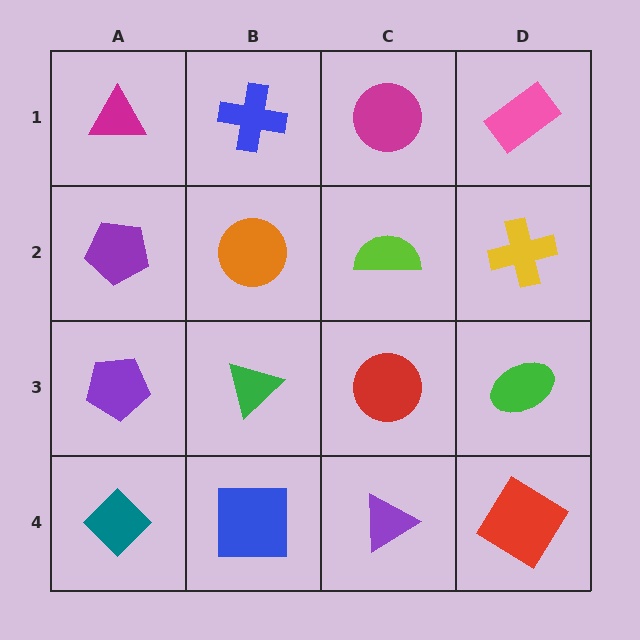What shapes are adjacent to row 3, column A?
A purple pentagon (row 2, column A), a teal diamond (row 4, column A), a green triangle (row 3, column B).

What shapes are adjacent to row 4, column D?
A green ellipse (row 3, column D), a purple triangle (row 4, column C).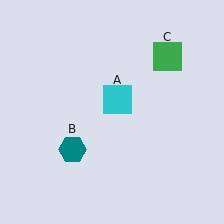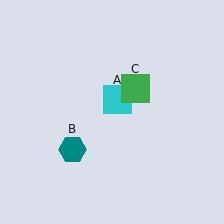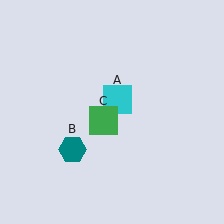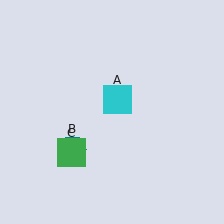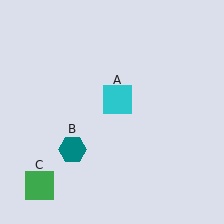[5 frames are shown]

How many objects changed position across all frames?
1 object changed position: green square (object C).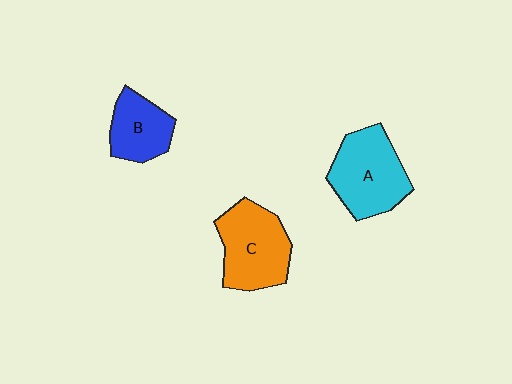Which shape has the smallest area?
Shape B (blue).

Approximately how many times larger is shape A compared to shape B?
Approximately 1.5 times.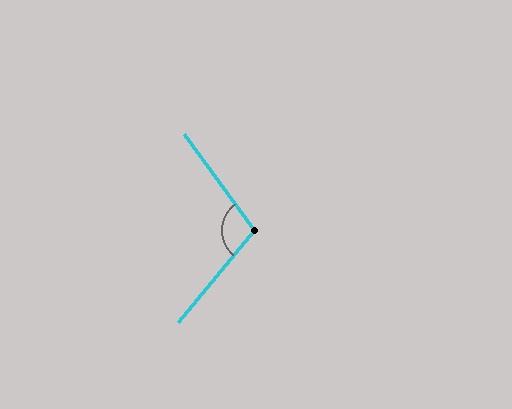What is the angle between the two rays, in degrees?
Approximately 104 degrees.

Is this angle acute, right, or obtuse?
It is obtuse.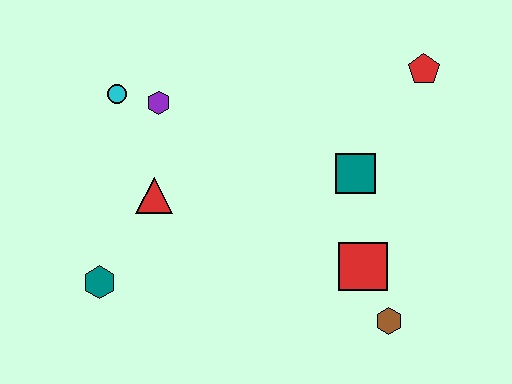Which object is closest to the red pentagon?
The teal square is closest to the red pentagon.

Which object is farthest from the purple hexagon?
The brown hexagon is farthest from the purple hexagon.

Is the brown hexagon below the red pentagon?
Yes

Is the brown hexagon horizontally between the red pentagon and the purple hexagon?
Yes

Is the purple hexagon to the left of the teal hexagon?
No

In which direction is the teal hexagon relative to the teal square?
The teal hexagon is to the left of the teal square.